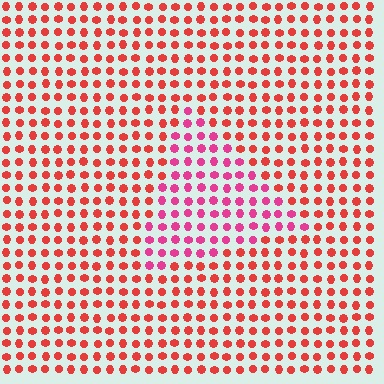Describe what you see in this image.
The image is filled with small red elements in a uniform arrangement. A triangle-shaped region is visible where the elements are tinted to a slightly different hue, forming a subtle color boundary.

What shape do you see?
I see a triangle.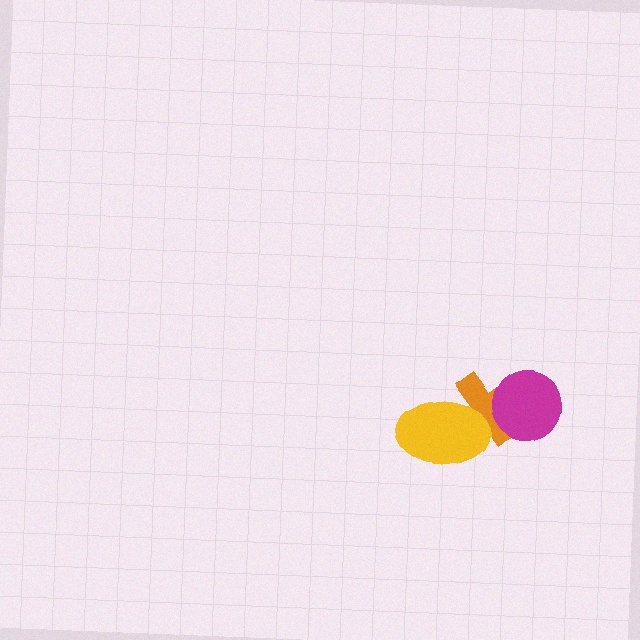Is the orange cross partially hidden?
Yes, it is partially covered by another shape.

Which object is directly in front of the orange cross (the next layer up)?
The yellow ellipse is directly in front of the orange cross.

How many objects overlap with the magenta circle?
1 object overlaps with the magenta circle.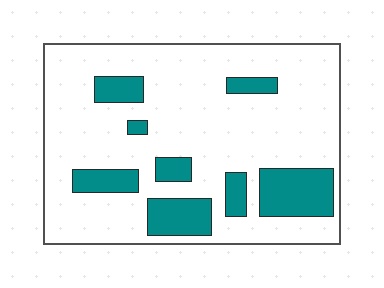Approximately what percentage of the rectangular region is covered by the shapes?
Approximately 20%.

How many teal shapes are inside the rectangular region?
8.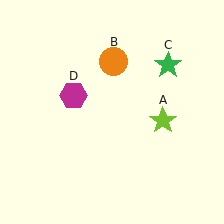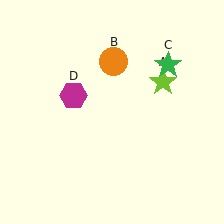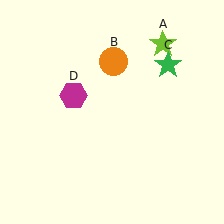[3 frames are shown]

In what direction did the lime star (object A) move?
The lime star (object A) moved up.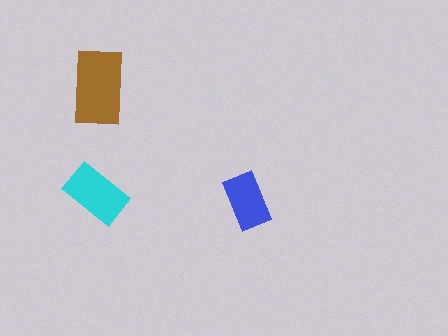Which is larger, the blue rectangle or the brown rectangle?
The brown one.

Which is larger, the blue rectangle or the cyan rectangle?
The cyan one.